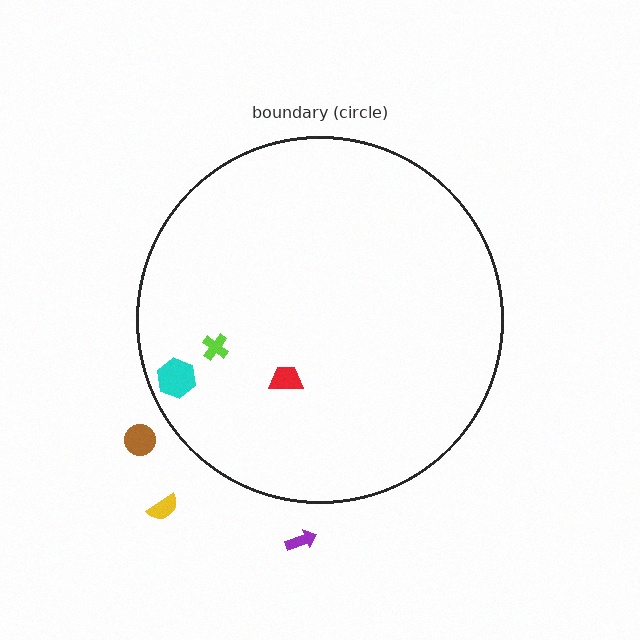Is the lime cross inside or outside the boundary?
Inside.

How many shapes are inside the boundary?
3 inside, 3 outside.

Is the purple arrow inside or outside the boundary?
Outside.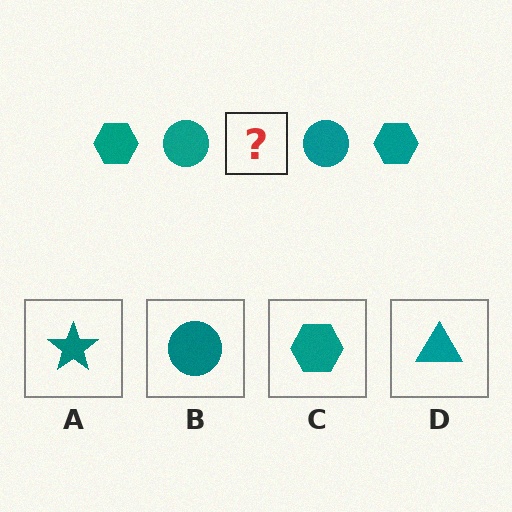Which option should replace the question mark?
Option C.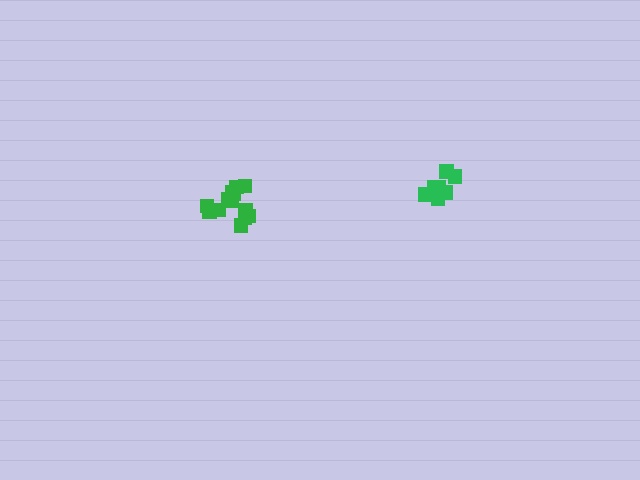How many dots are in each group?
Group 1: 13 dots, Group 2: 7 dots (20 total).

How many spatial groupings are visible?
There are 2 spatial groupings.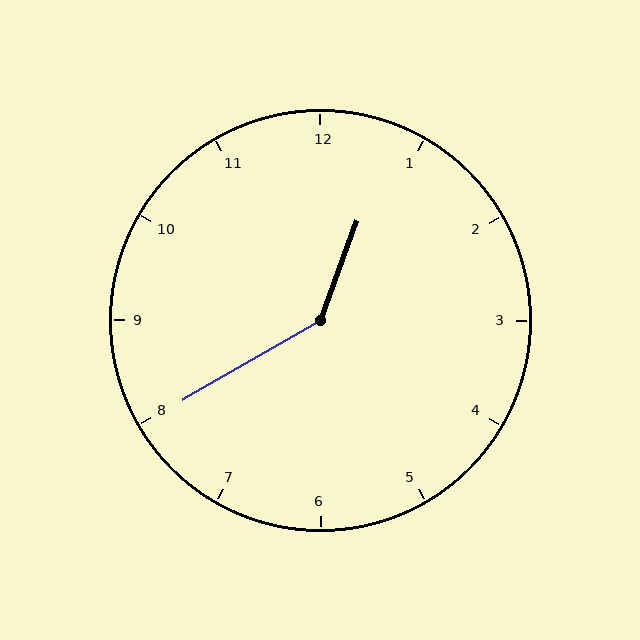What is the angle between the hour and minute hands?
Approximately 140 degrees.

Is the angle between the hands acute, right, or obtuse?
It is obtuse.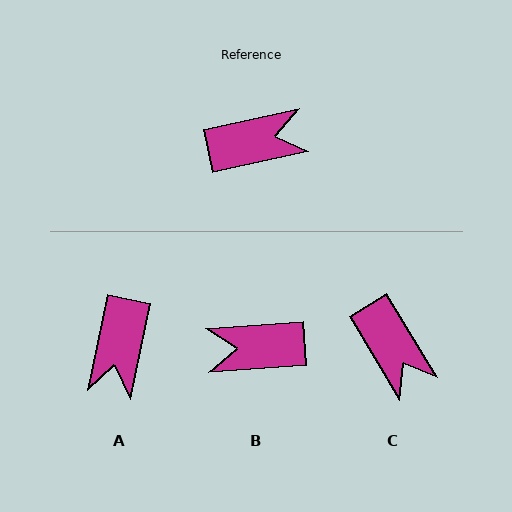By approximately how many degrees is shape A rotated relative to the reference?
Approximately 114 degrees clockwise.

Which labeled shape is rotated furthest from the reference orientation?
B, about 171 degrees away.